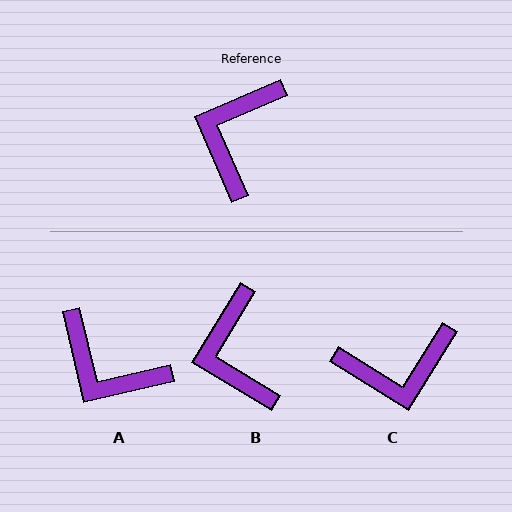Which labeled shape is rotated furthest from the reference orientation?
C, about 125 degrees away.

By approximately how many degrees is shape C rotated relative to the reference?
Approximately 125 degrees counter-clockwise.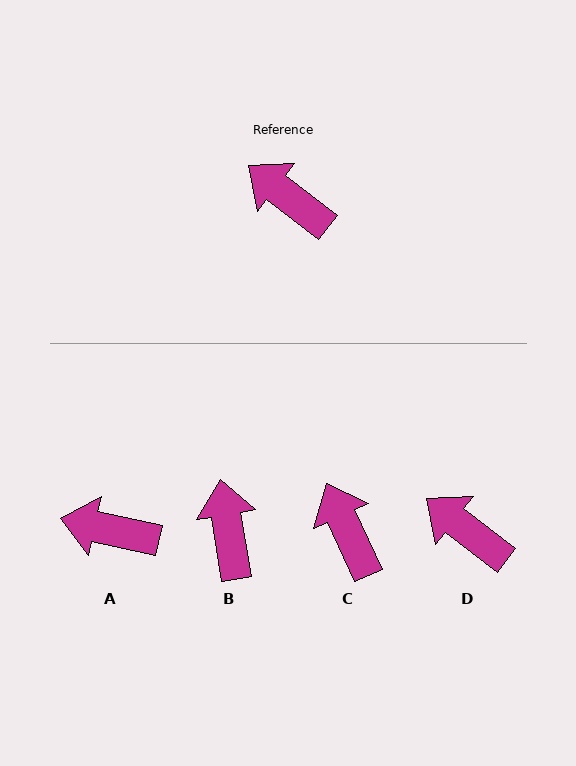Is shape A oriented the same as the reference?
No, it is off by about 25 degrees.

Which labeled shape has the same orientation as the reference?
D.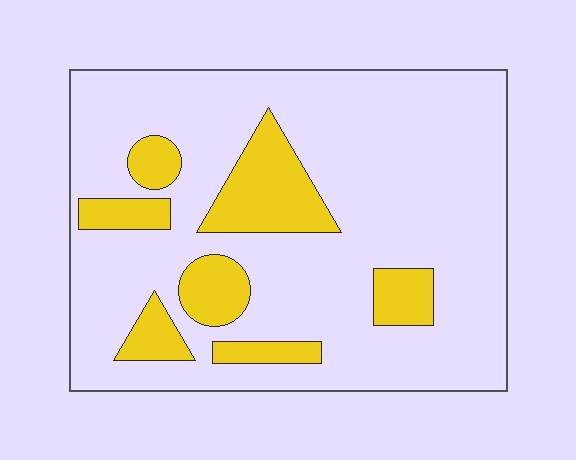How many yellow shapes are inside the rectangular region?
7.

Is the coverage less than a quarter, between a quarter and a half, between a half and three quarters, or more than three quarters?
Less than a quarter.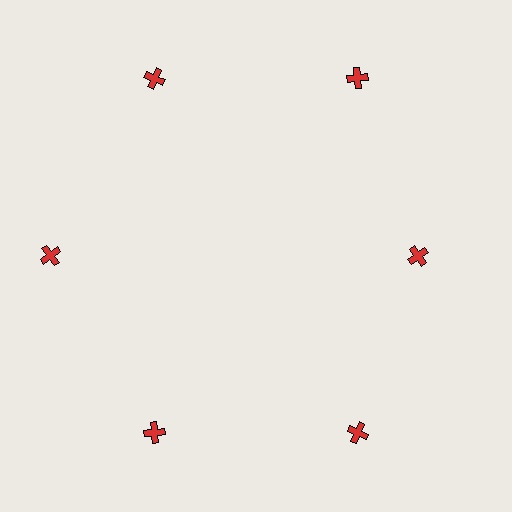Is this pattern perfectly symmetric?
No. The 6 red crosses are arranged in a ring, but one element near the 3 o'clock position is pulled inward toward the center, breaking the 6-fold rotational symmetry.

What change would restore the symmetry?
The symmetry would be restored by moving it outward, back onto the ring so that all 6 crosses sit at equal angles and equal distance from the center.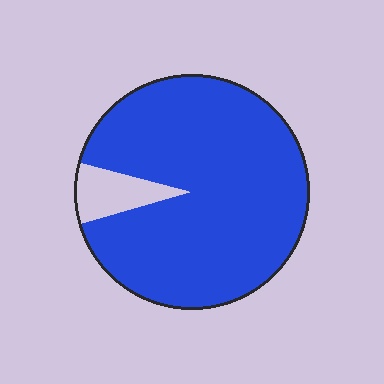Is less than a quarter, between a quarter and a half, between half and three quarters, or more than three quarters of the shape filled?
More than three quarters.